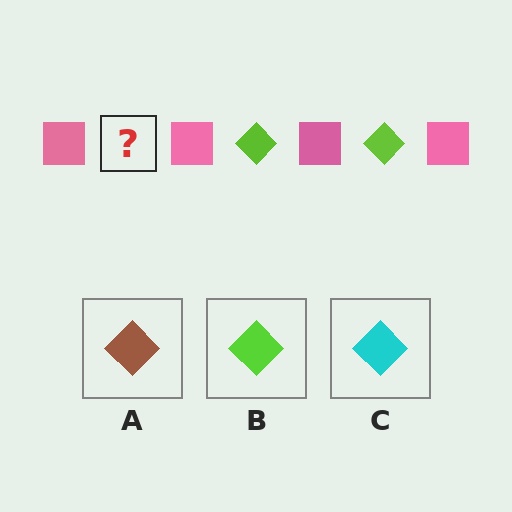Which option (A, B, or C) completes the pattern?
B.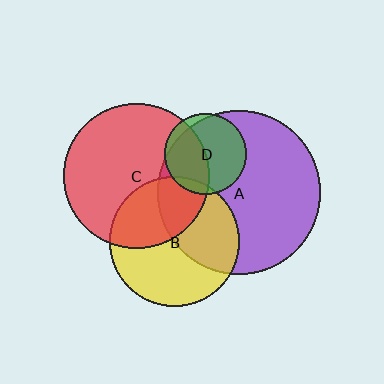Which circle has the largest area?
Circle A (purple).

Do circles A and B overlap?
Yes.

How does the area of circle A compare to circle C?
Approximately 1.3 times.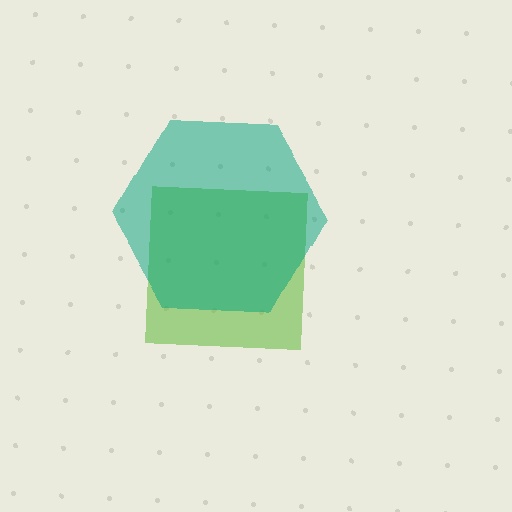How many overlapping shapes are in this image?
There are 2 overlapping shapes in the image.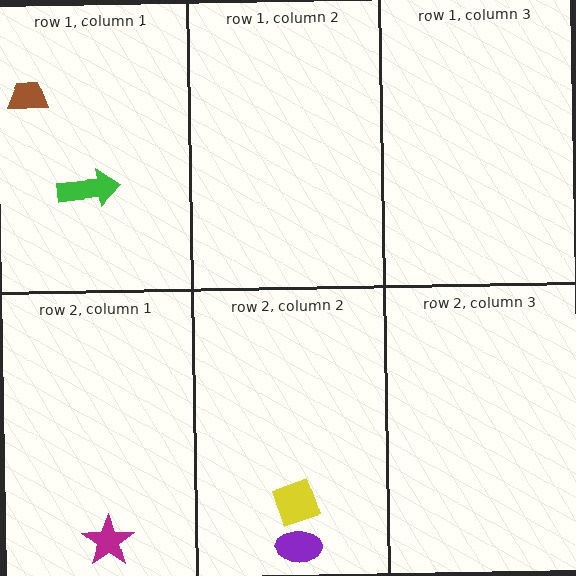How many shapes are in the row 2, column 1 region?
1.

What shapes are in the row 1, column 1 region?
The green arrow, the brown trapezoid.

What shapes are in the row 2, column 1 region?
The magenta star.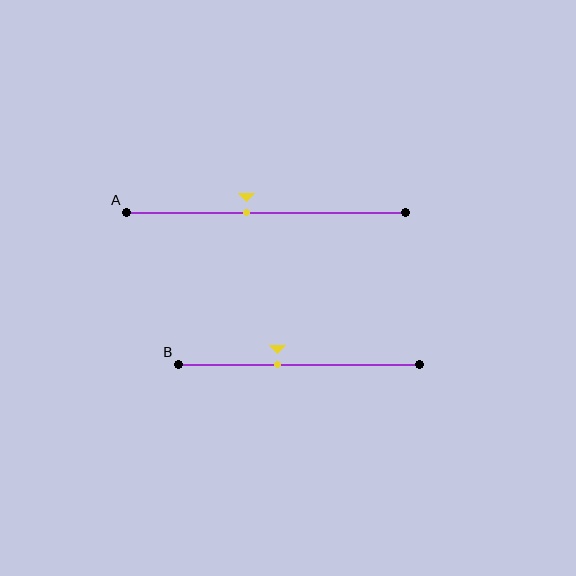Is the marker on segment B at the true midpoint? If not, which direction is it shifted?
No, the marker on segment B is shifted to the left by about 9% of the segment length.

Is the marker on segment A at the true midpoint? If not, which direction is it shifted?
No, the marker on segment A is shifted to the left by about 7% of the segment length.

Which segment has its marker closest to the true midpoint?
Segment A has its marker closest to the true midpoint.